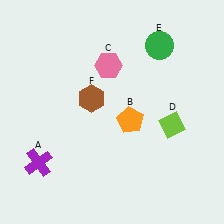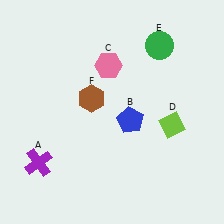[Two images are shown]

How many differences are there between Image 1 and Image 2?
There is 1 difference between the two images.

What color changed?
The pentagon (B) changed from orange in Image 1 to blue in Image 2.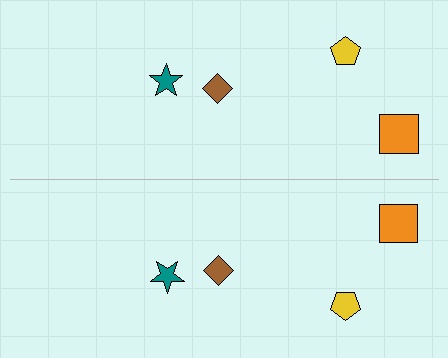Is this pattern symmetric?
Yes, this pattern has bilateral (reflection) symmetry.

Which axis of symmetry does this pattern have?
The pattern has a horizontal axis of symmetry running through the center of the image.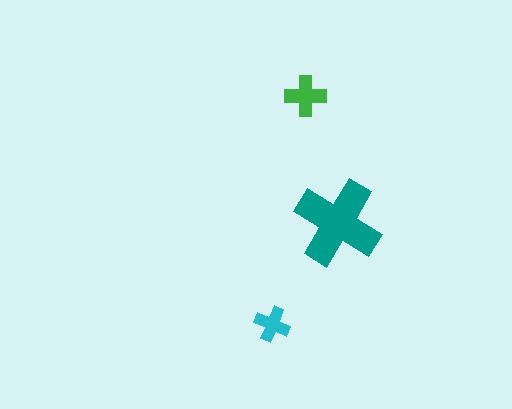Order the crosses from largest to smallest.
the teal one, the green one, the cyan one.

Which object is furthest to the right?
The teal cross is rightmost.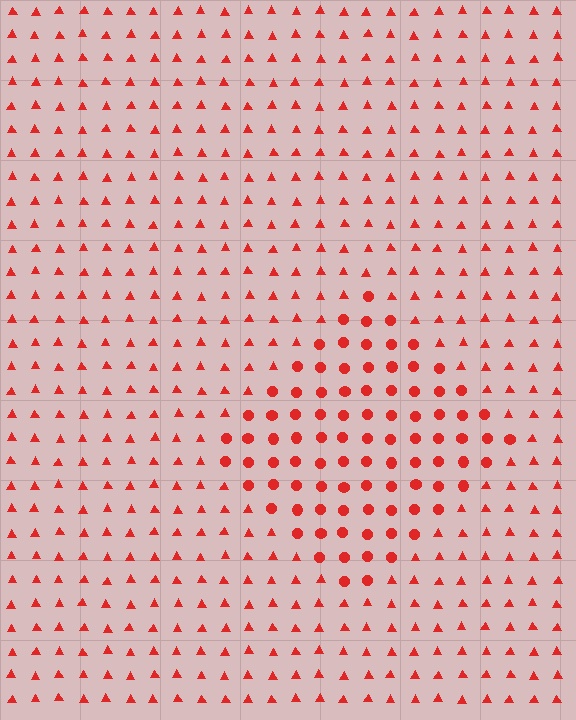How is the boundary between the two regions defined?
The boundary is defined by a change in element shape: circles inside vs. triangles outside. All elements share the same color and spacing.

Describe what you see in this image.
The image is filled with small red elements arranged in a uniform grid. A diamond-shaped region contains circles, while the surrounding area contains triangles. The boundary is defined purely by the change in element shape.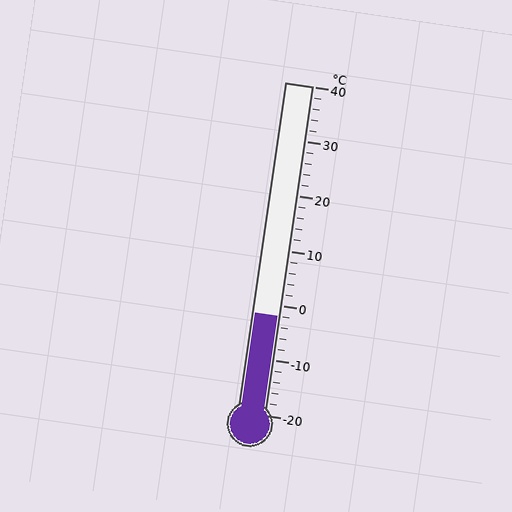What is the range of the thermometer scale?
The thermometer scale ranges from -20°C to 40°C.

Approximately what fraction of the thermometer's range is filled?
The thermometer is filled to approximately 30% of its range.